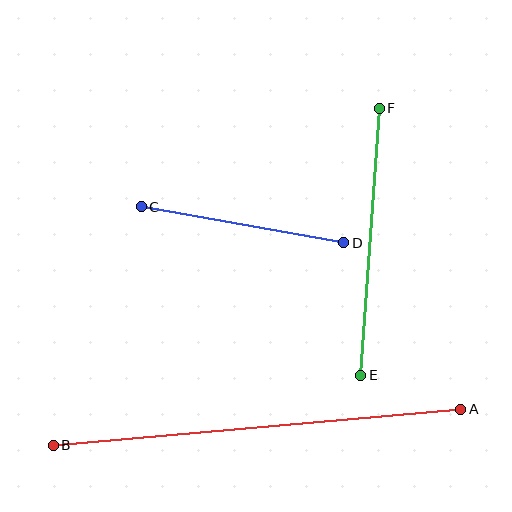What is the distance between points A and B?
The distance is approximately 409 pixels.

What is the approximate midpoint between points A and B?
The midpoint is at approximately (257, 427) pixels.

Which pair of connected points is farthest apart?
Points A and B are farthest apart.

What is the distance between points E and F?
The distance is approximately 268 pixels.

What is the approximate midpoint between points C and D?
The midpoint is at approximately (242, 225) pixels.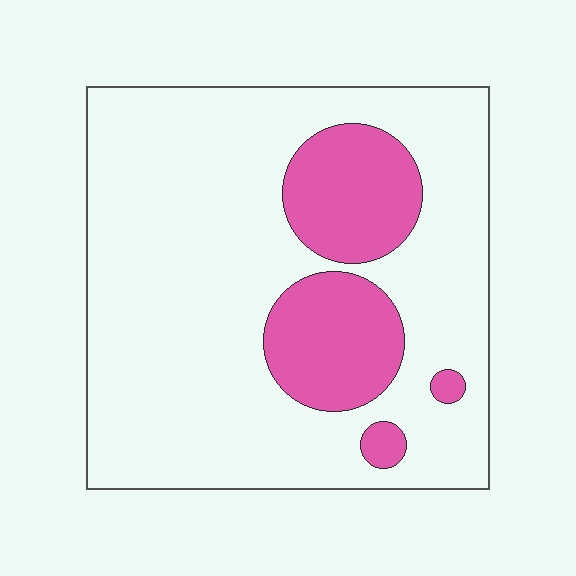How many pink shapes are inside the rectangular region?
4.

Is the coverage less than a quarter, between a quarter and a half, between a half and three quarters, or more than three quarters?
Less than a quarter.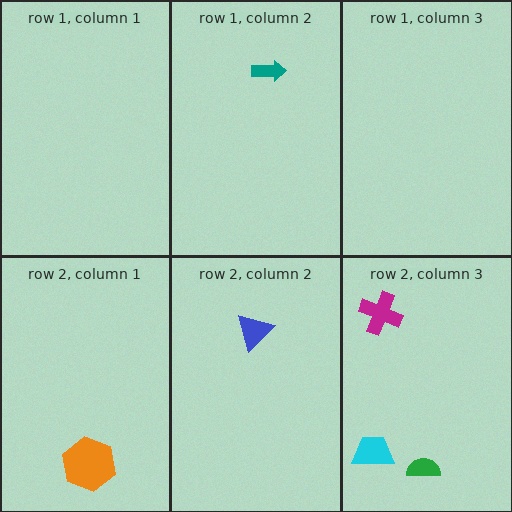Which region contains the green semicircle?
The row 2, column 3 region.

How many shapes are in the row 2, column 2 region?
1.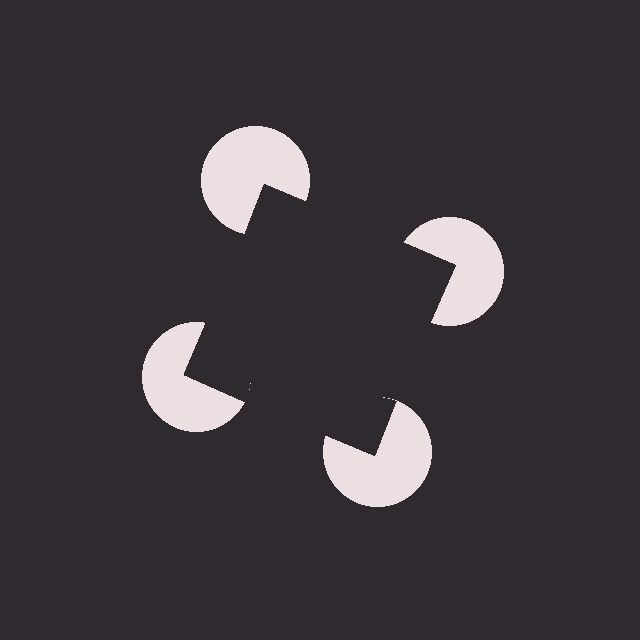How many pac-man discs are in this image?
There are 4 — one at each vertex of the illusory square.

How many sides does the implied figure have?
4 sides.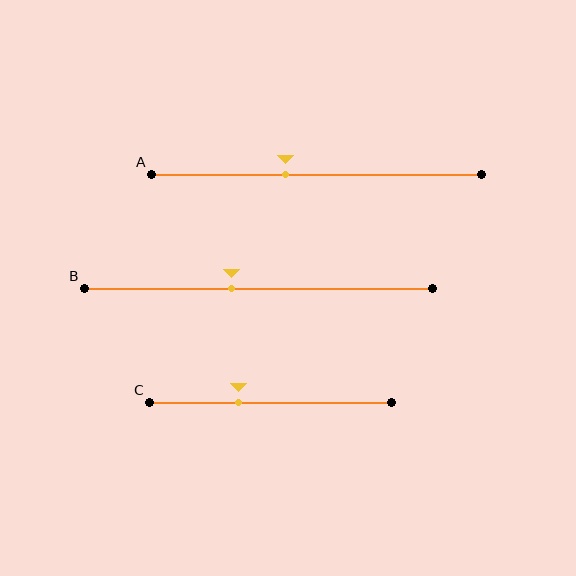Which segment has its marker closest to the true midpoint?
Segment B has its marker closest to the true midpoint.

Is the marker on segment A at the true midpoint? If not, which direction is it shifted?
No, the marker on segment A is shifted to the left by about 9% of the segment length.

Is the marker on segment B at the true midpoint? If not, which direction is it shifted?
No, the marker on segment B is shifted to the left by about 8% of the segment length.